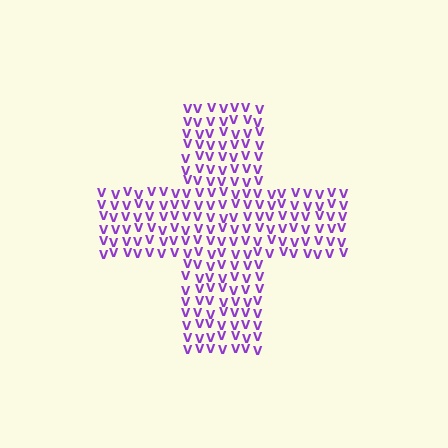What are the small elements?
The small elements are letter V's.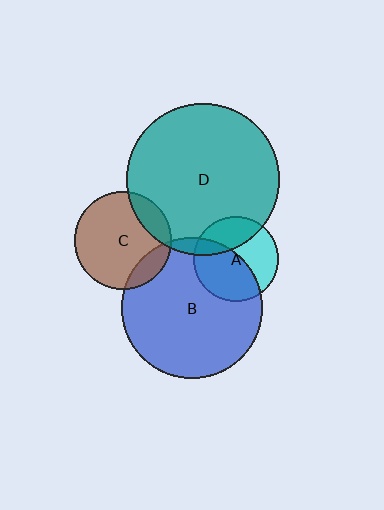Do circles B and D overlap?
Yes.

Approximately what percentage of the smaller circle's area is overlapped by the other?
Approximately 5%.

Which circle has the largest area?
Circle D (teal).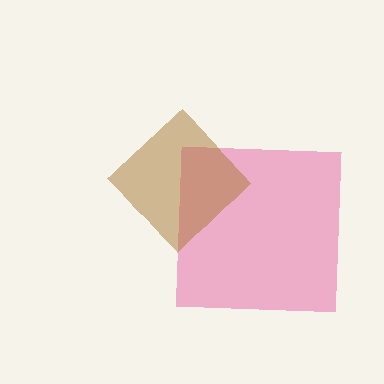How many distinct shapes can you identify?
There are 2 distinct shapes: a pink square, a brown diamond.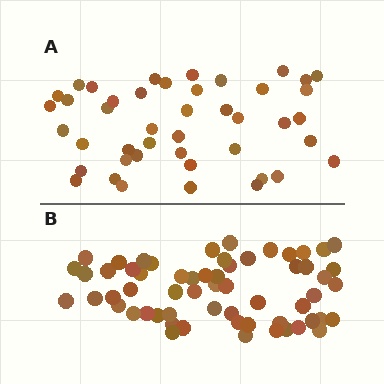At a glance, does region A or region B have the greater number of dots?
Region B (the bottom region) has more dots.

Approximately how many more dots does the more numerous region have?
Region B has approximately 15 more dots than region A.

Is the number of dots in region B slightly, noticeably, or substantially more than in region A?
Region B has noticeably more, but not dramatically so. The ratio is roughly 1.4 to 1.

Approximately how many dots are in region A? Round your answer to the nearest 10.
About 40 dots. (The exact count is 44, which rounds to 40.)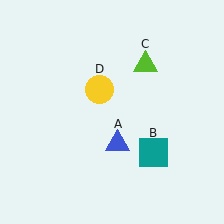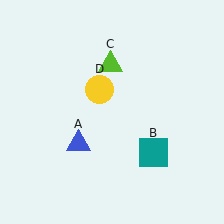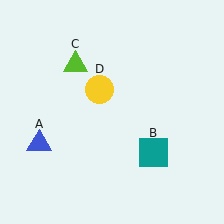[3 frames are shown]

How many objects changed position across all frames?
2 objects changed position: blue triangle (object A), lime triangle (object C).